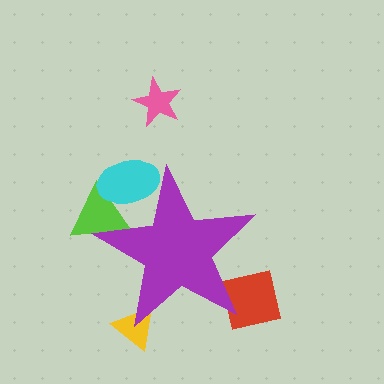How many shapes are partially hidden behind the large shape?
4 shapes are partially hidden.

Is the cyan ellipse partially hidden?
Yes, the cyan ellipse is partially hidden behind the purple star.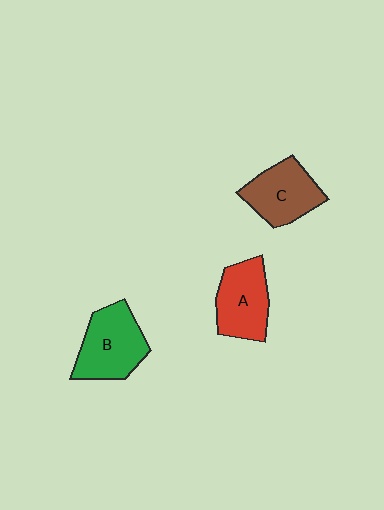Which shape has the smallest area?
Shape C (brown).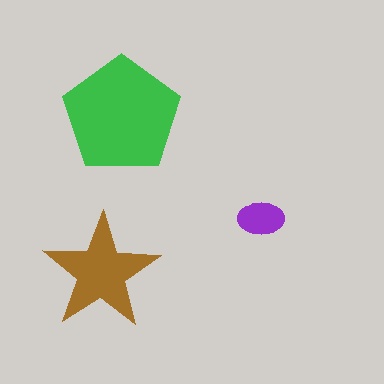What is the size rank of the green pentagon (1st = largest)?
1st.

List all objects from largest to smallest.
The green pentagon, the brown star, the purple ellipse.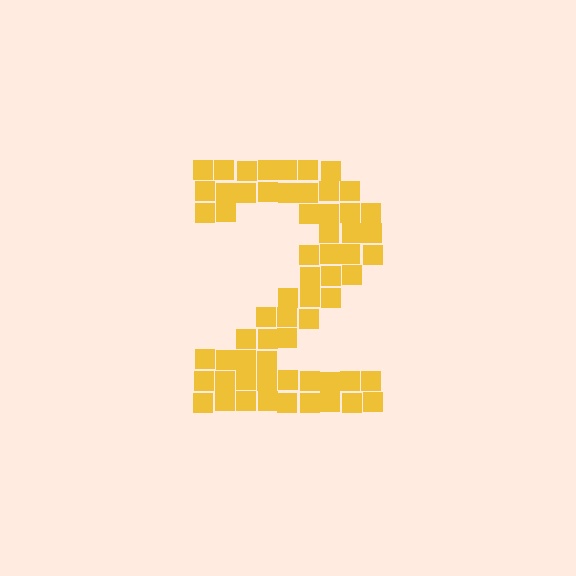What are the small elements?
The small elements are squares.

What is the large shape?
The large shape is the digit 2.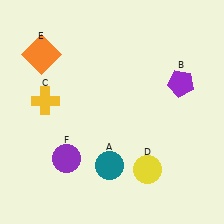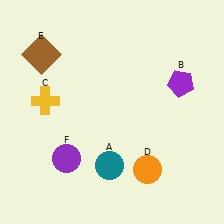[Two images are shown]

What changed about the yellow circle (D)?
In Image 1, D is yellow. In Image 2, it changed to orange.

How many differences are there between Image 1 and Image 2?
There are 2 differences between the two images.